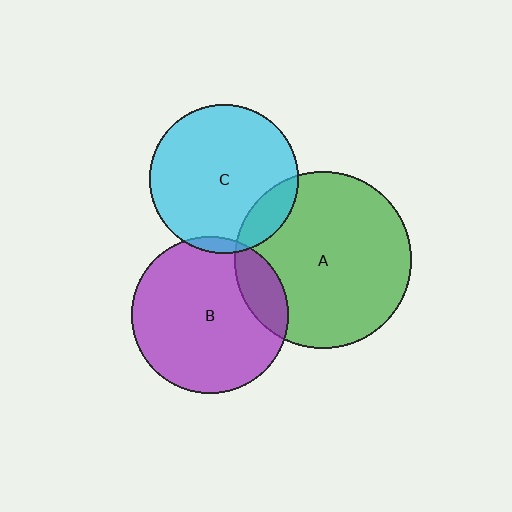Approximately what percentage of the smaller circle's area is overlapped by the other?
Approximately 5%.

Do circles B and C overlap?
Yes.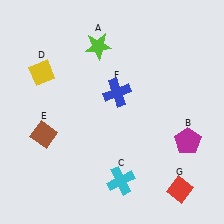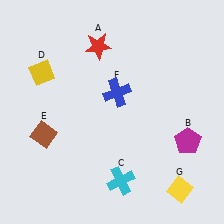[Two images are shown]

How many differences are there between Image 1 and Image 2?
There are 2 differences between the two images.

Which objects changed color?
A changed from lime to red. G changed from red to yellow.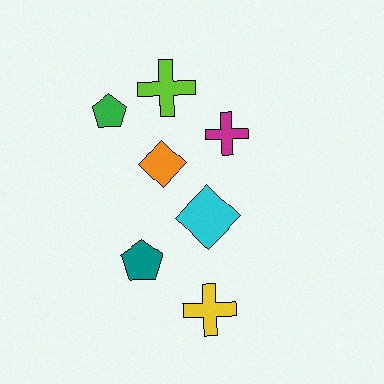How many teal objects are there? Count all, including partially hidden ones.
There is 1 teal object.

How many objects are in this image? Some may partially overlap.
There are 7 objects.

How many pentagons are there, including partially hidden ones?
There are 2 pentagons.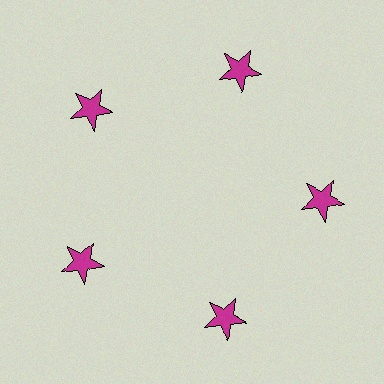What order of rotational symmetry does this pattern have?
This pattern has 5-fold rotational symmetry.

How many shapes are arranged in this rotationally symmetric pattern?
There are 5 shapes, arranged in 5 groups of 1.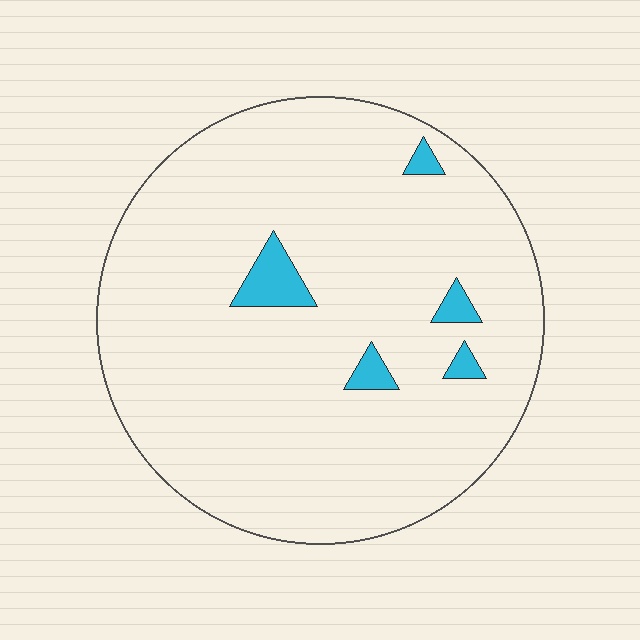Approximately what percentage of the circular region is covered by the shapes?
Approximately 5%.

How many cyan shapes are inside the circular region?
5.